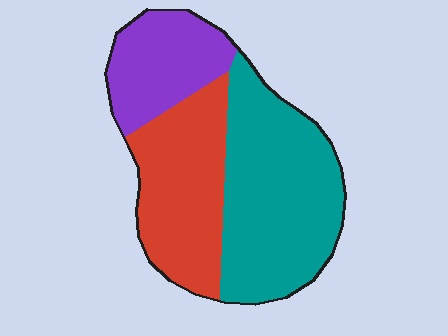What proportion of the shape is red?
Red takes up between a sixth and a third of the shape.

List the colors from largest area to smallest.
From largest to smallest: teal, red, purple.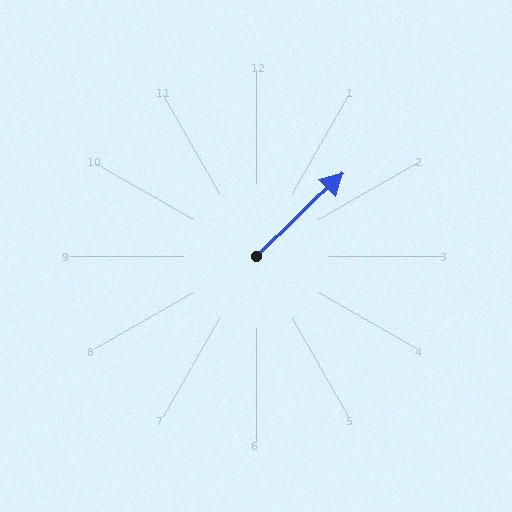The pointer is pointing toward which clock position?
Roughly 2 o'clock.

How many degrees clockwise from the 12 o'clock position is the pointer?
Approximately 46 degrees.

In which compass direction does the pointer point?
Northeast.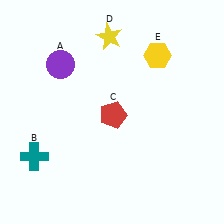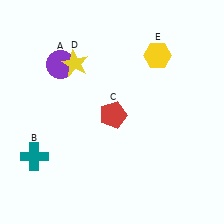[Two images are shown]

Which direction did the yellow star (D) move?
The yellow star (D) moved left.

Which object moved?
The yellow star (D) moved left.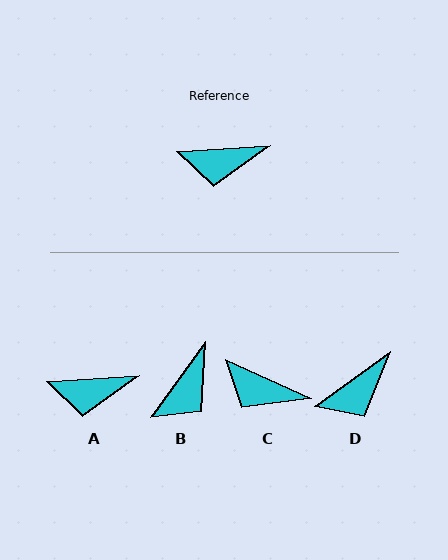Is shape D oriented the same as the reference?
No, it is off by about 32 degrees.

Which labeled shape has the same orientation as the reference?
A.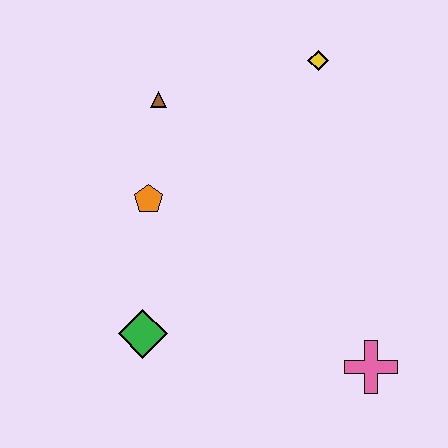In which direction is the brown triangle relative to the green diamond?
The brown triangle is above the green diamond.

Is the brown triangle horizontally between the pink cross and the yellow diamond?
No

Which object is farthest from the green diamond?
The yellow diamond is farthest from the green diamond.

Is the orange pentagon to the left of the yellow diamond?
Yes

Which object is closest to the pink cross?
The green diamond is closest to the pink cross.